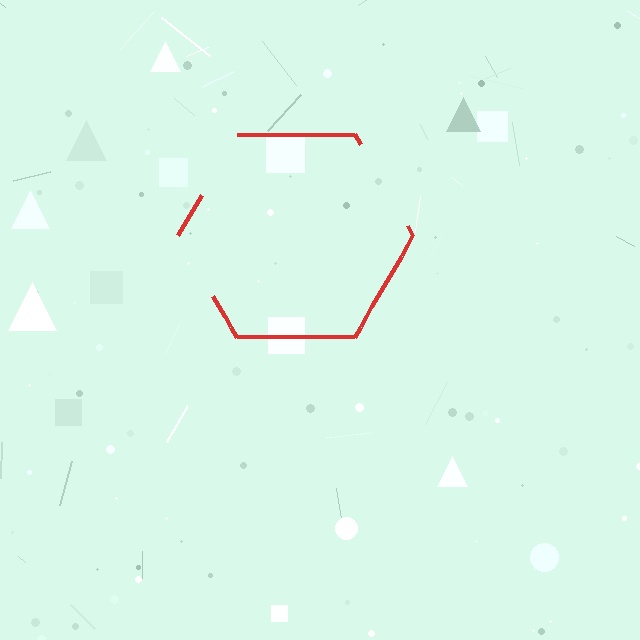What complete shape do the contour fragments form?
The contour fragments form a hexagon.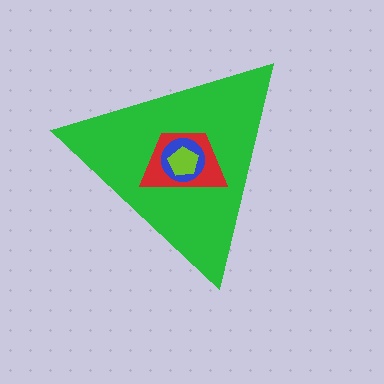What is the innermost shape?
The lime pentagon.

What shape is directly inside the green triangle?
The red trapezoid.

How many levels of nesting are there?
4.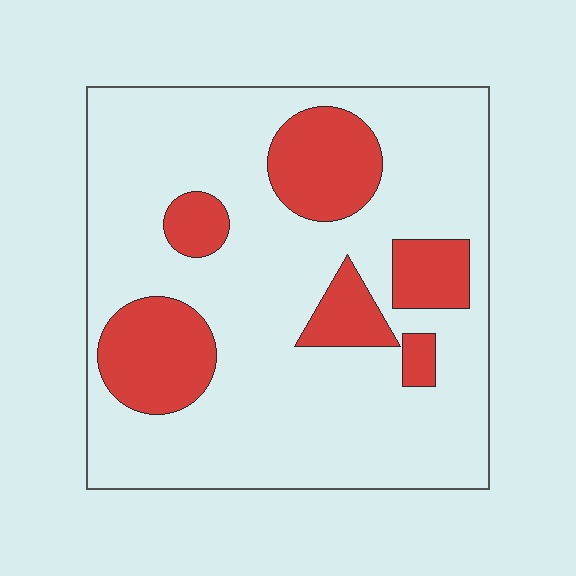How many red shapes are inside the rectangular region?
6.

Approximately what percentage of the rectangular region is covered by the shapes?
Approximately 25%.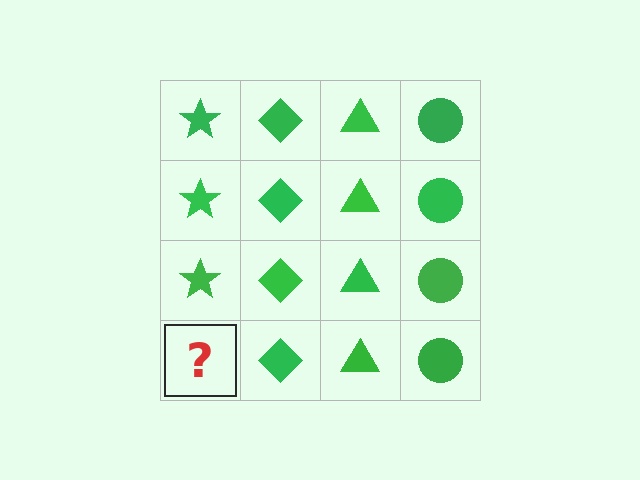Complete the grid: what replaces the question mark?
The question mark should be replaced with a green star.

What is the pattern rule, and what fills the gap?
The rule is that each column has a consistent shape. The gap should be filled with a green star.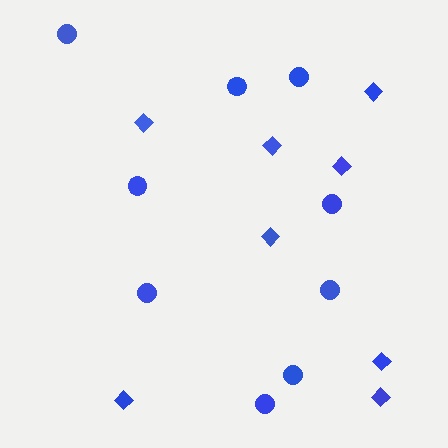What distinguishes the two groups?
There are 2 groups: one group of diamonds (8) and one group of circles (9).